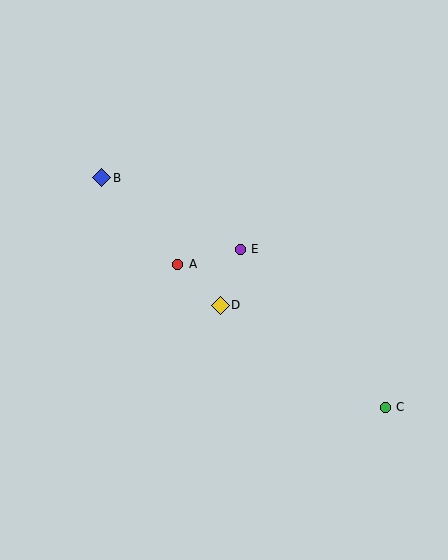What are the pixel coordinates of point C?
Point C is at (385, 407).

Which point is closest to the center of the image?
Point D at (220, 305) is closest to the center.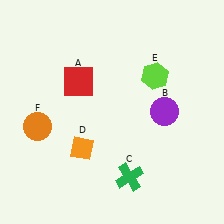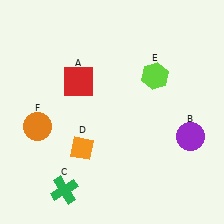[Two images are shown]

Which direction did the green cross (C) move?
The green cross (C) moved left.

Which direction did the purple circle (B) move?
The purple circle (B) moved down.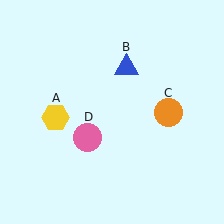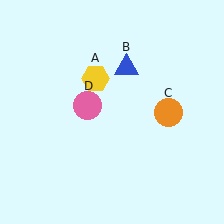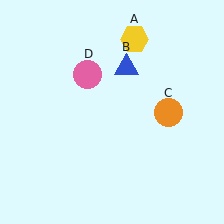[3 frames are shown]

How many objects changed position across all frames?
2 objects changed position: yellow hexagon (object A), pink circle (object D).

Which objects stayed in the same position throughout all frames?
Blue triangle (object B) and orange circle (object C) remained stationary.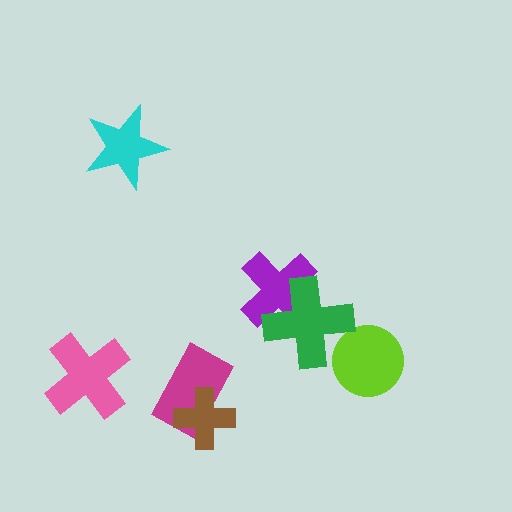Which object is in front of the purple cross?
The green cross is in front of the purple cross.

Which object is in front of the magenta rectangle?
The brown cross is in front of the magenta rectangle.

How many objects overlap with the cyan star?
0 objects overlap with the cyan star.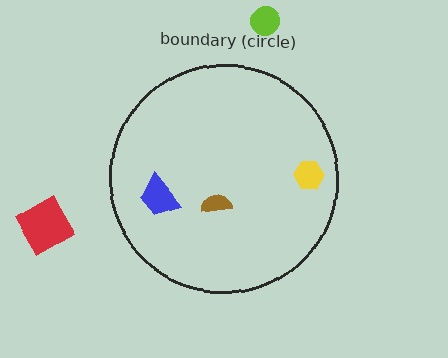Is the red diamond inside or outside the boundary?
Outside.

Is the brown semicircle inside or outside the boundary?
Inside.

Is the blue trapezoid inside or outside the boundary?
Inside.